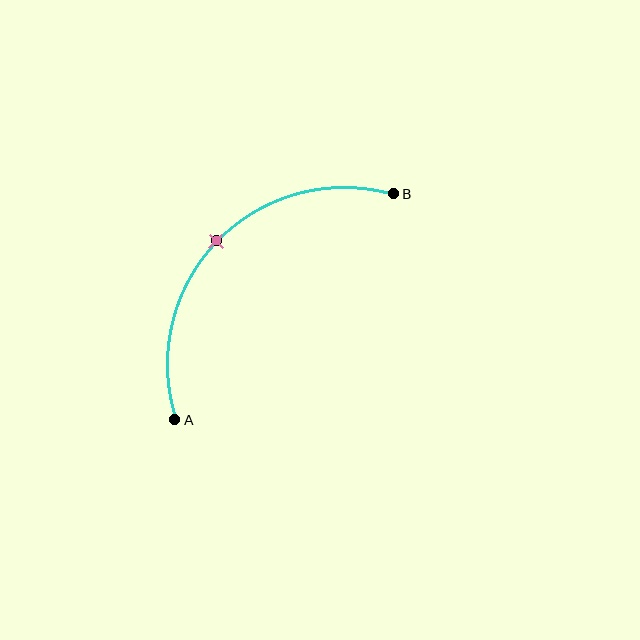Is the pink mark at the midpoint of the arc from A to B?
Yes. The pink mark lies on the arc at equal arc-length from both A and B — it is the arc midpoint.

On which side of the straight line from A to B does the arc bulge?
The arc bulges above and to the left of the straight line connecting A and B.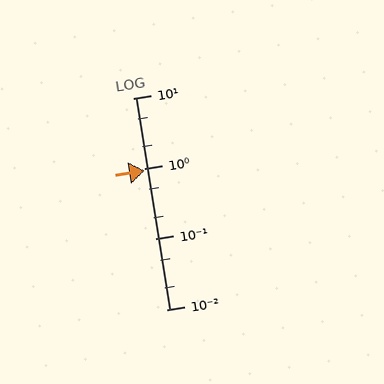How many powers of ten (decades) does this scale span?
The scale spans 3 decades, from 0.01 to 10.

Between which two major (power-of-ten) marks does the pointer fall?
The pointer is between 0.1 and 1.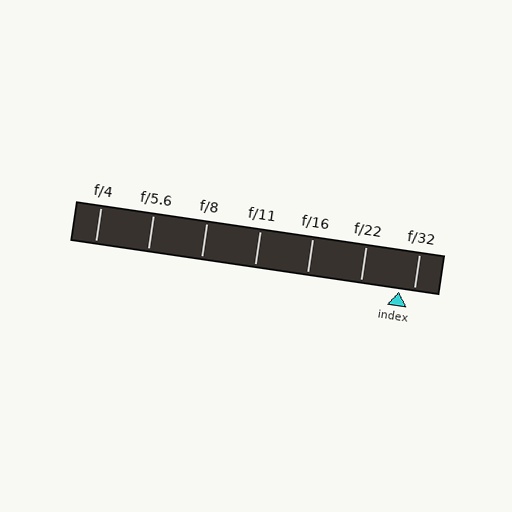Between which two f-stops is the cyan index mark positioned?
The index mark is between f/22 and f/32.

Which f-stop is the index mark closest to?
The index mark is closest to f/32.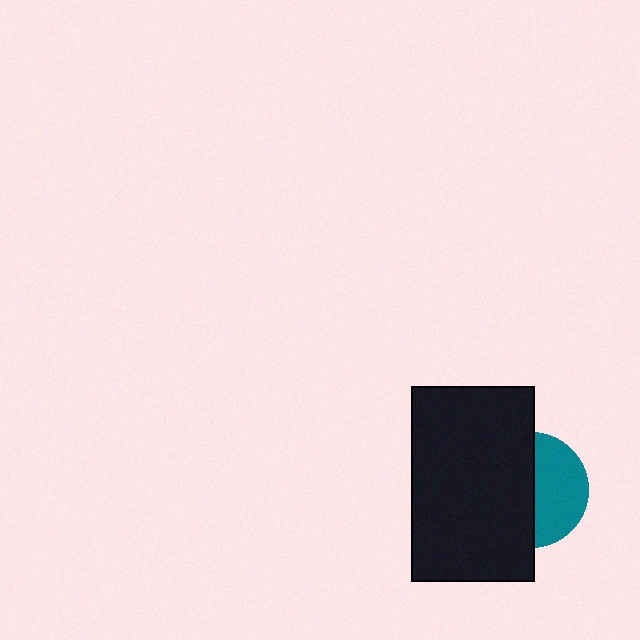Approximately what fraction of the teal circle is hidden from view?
Roughly 55% of the teal circle is hidden behind the black rectangle.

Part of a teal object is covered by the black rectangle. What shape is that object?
It is a circle.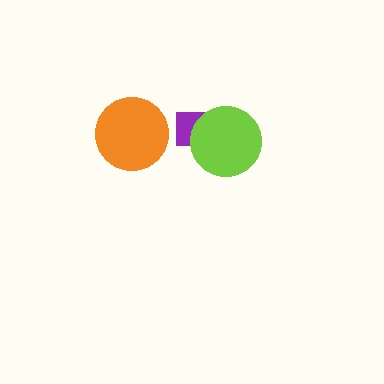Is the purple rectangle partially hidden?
Yes, it is partially covered by another shape.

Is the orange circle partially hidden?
No, no other shape covers it.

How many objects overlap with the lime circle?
1 object overlaps with the lime circle.